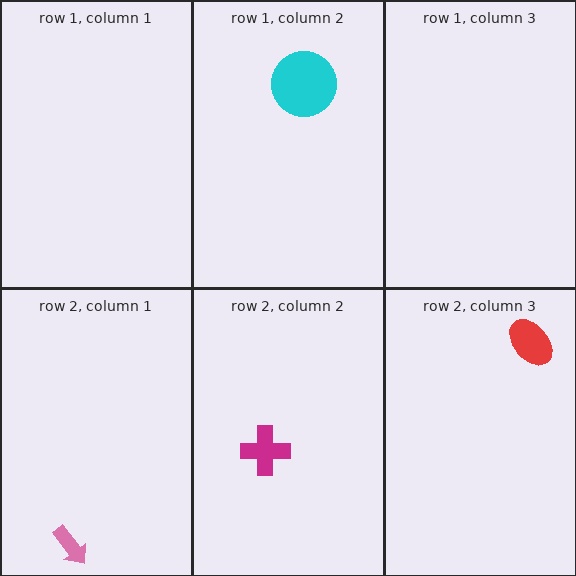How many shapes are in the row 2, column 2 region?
1.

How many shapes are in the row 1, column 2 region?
1.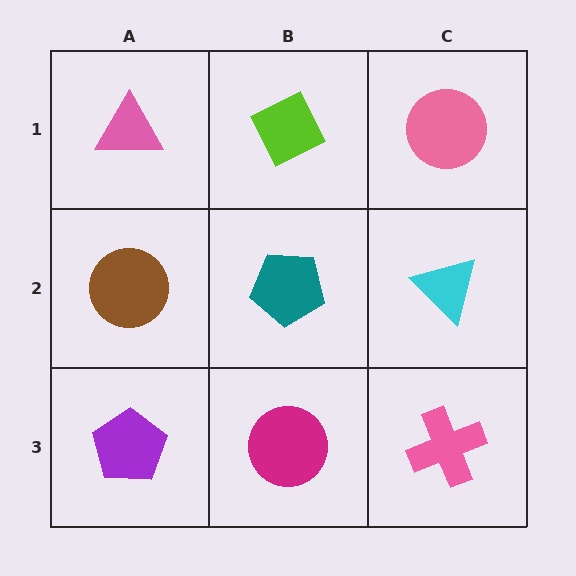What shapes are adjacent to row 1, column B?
A teal pentagon (row 2, column B), a pink triangle (row 1, column A), a pink circle (row 1, column C).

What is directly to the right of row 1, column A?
A lime diamond.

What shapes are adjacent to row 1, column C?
A cyan triangle (row 2, column C), a lime diamond (row 1, column B).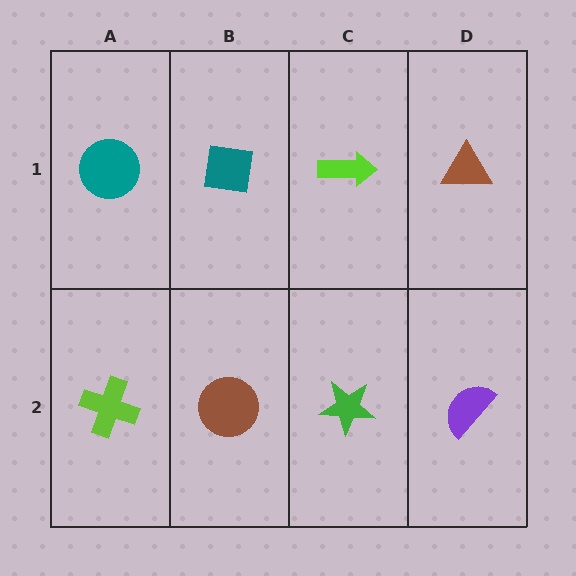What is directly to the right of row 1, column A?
A teal square.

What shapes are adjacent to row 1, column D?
A purple semicircle (row 2, column D), a lime arrow (row 1, column C).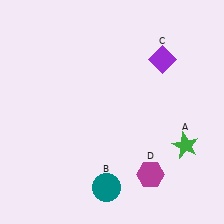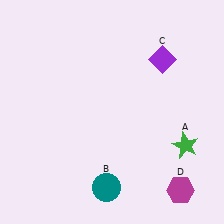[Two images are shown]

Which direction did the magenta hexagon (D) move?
The magenta hexagon (D) moved right.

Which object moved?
The magenta hexagon (D) moved right.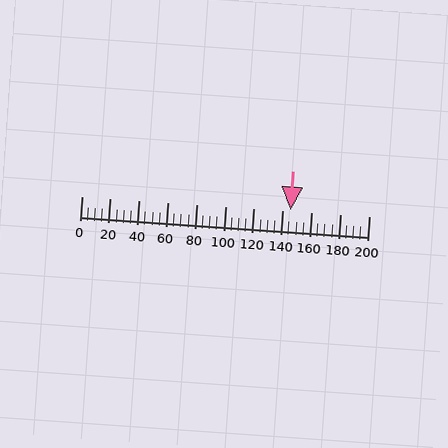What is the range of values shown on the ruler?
The ruler shows values from 0 to 200.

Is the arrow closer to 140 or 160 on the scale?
The arrow is closer to 140.